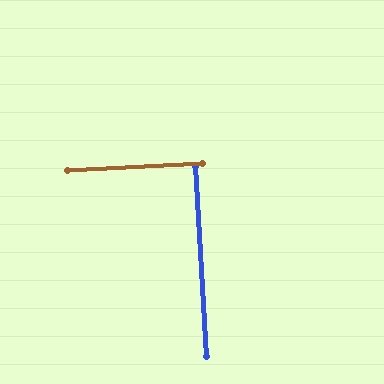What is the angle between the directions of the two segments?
Approximately 89 degrees.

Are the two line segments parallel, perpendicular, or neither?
Perpendicular — they meet at approximately 89°.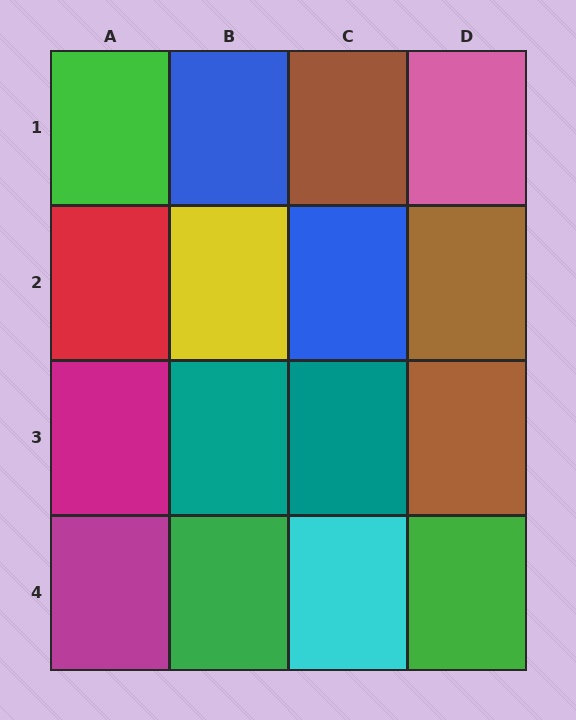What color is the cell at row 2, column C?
Blue.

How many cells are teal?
2 cells are teal.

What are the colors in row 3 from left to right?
Magenta, teal, teal, brown.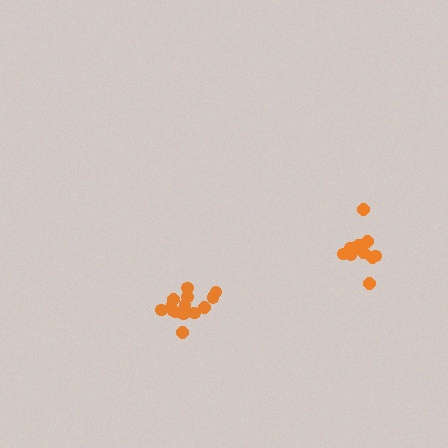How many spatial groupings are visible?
There are 2 spatial groupings.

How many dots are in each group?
Group 1: 13 dots, Group 2: 14 dots (27 total).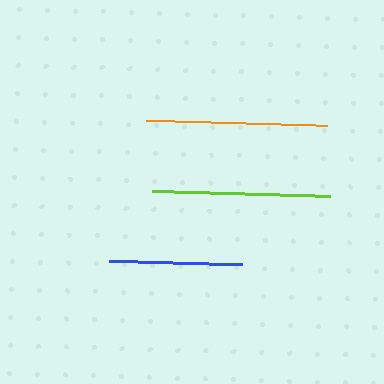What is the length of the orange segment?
The orange segment is approximately 181 pixels long.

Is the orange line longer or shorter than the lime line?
The orange line is longer than the lime line.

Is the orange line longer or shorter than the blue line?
The orange line is longer than the blue line.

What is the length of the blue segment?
The blue segment is approximately 133 pixels long.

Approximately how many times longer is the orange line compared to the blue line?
The orange line is approximately 1.4 times the length of the blue line.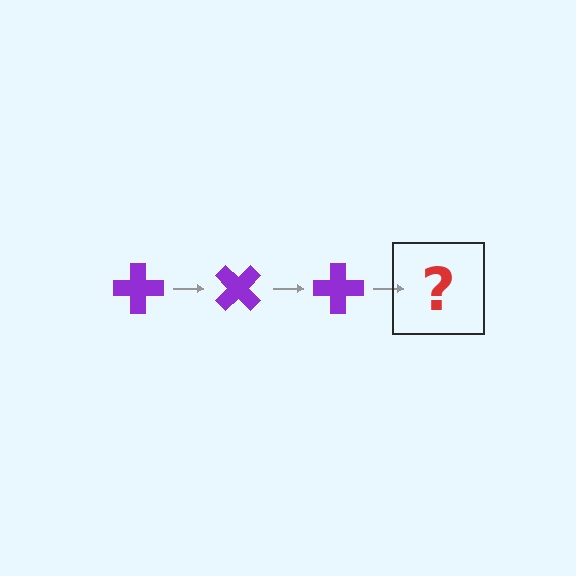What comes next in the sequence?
The next element should be a purple cross rotated 135 degrees.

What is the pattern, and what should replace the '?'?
The pattern is that the cross rotates 45 degrees each step. The '?' should be a purple cross rotated 135 degrees.